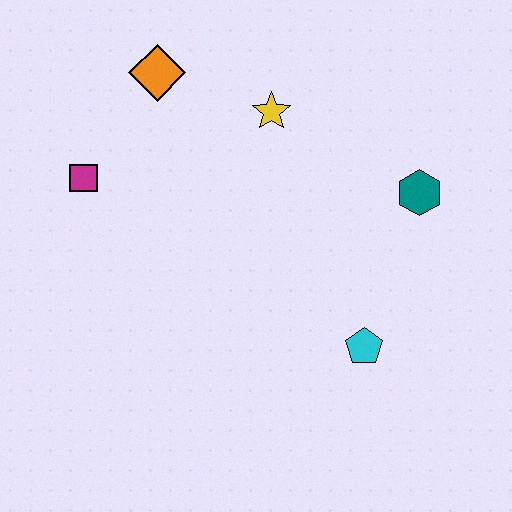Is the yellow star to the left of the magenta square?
No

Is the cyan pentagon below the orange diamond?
Yes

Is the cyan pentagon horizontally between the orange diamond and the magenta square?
No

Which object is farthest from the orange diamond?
The cyan pentagon is farthest from the orange diamond.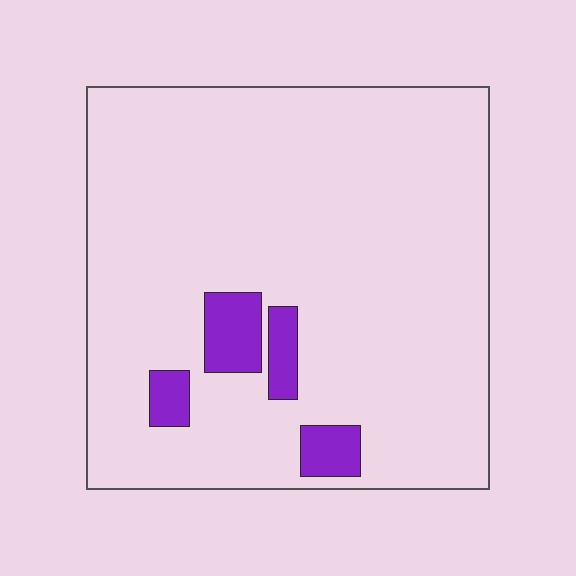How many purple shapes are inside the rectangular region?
4.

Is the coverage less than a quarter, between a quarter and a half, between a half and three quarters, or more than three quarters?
Less than a quarter.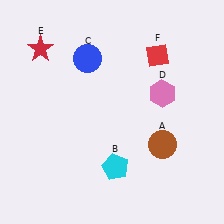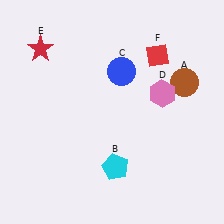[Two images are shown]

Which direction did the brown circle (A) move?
The brown circle (A) moved up.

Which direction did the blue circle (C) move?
The blue circle (C) moved right.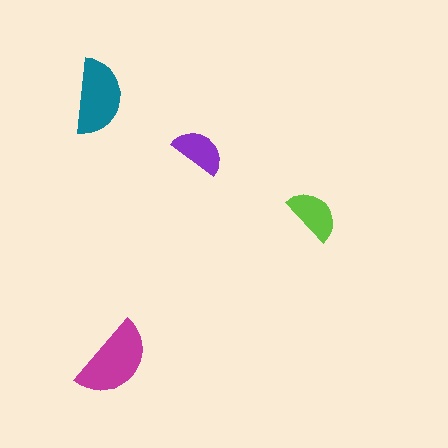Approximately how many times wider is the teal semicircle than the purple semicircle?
About 1.5 times wider.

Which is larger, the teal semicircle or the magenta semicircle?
The magenta one.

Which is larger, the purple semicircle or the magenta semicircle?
The magenta one.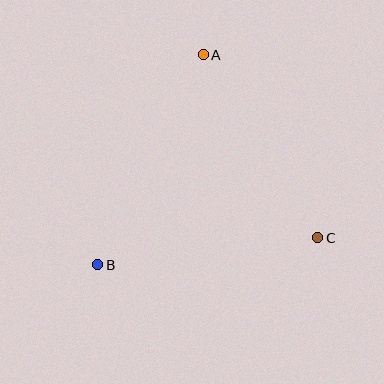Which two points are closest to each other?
Points A and C are closest to each other.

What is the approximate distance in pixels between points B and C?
The distance between B and C is approximately 221 pixels.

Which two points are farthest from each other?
Points A and B are farthest from each other.